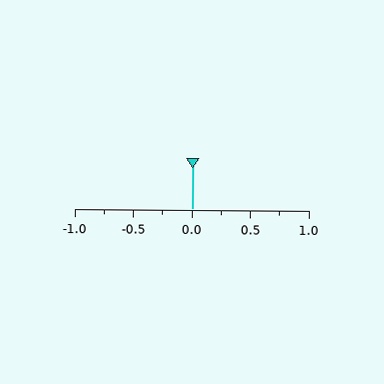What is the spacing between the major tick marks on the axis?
The major ticks are spaced 0.5 apart.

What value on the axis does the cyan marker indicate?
The marker indicates approximately 0.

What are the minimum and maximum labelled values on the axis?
The axis runs from -1.0 to 1.0.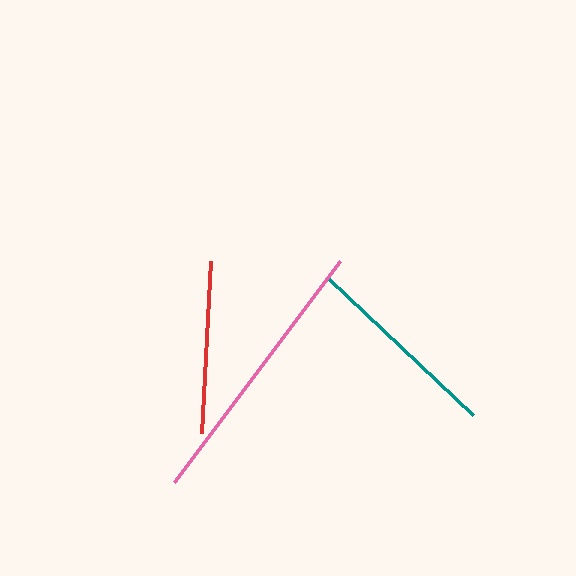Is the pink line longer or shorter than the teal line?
The pink line is longer than the teal line.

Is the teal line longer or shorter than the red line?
The teal line is longer than the red line.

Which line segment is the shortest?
The red line is the shortest at approximately 172 pixels.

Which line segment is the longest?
The pink line is the longest at approximately 276 pixels.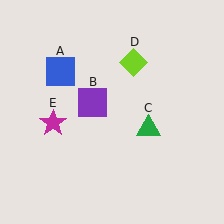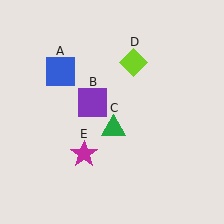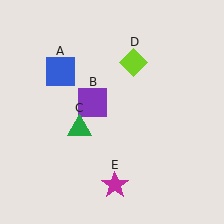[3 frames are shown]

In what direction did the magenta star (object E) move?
The magenta star (object E) moved down and to the right.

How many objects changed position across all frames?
2 objects changed position: green triangle (object C), magenta star (object E).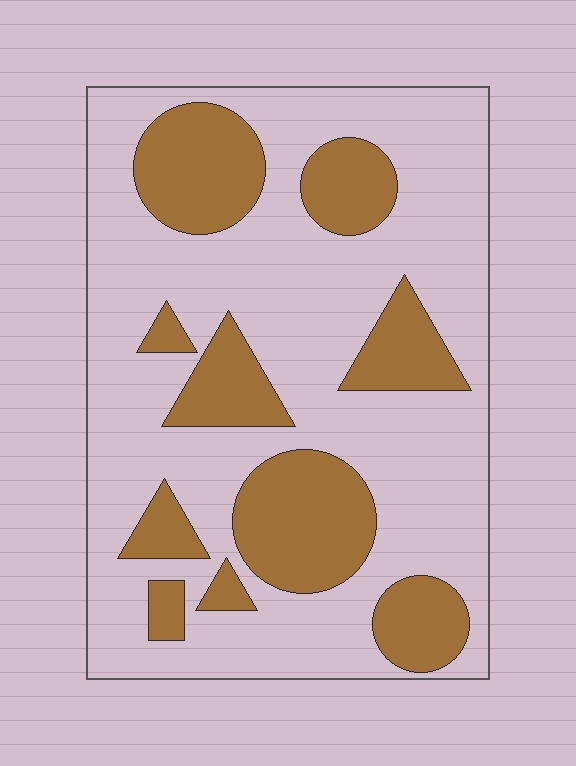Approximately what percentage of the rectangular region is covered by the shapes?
Approximately 30%.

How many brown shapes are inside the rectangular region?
10.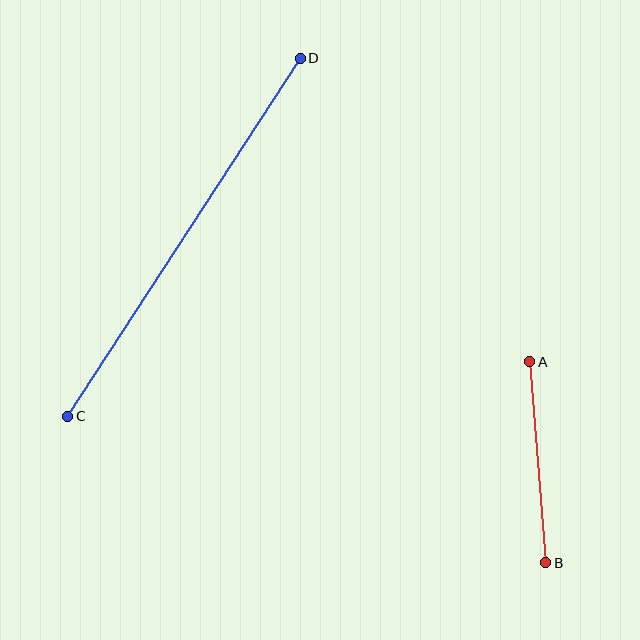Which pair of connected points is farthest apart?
Points C and D are farthest apart.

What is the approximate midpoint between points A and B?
The midpoint is at approximately (538, 462) pixels.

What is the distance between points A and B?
The distance is approximately 202 pixels.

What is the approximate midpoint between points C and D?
The midpoint is at approximately (184, 237) pixels.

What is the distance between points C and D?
The distance is approximately 427 pixels.